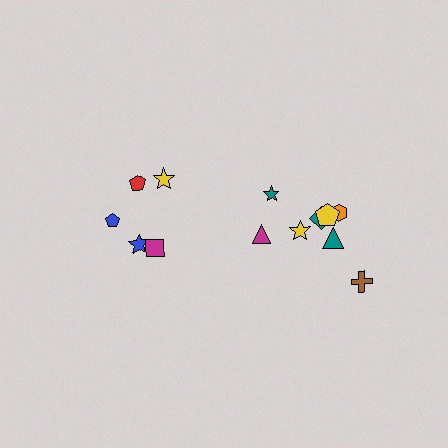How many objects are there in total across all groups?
There are 13 objects.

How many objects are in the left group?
There are 5 objects.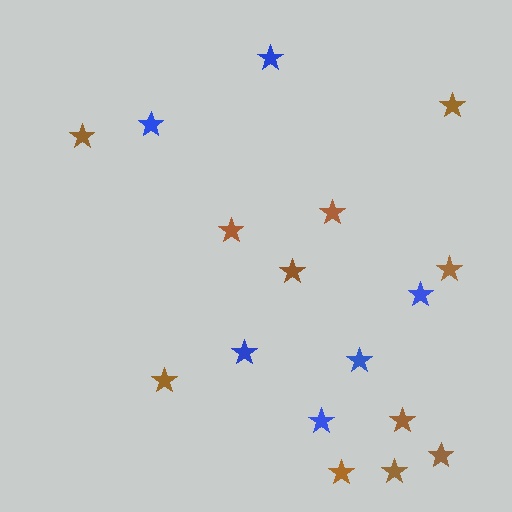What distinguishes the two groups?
There are 2 groups: one group of brown stars (11) and one group of blue stars (6).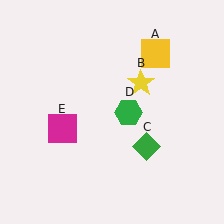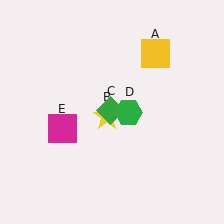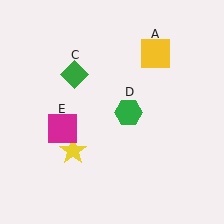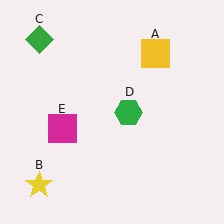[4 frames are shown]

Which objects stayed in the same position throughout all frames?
Yellow square (object A) and green hexagon (object D) and magenta square (object E) remained stationary.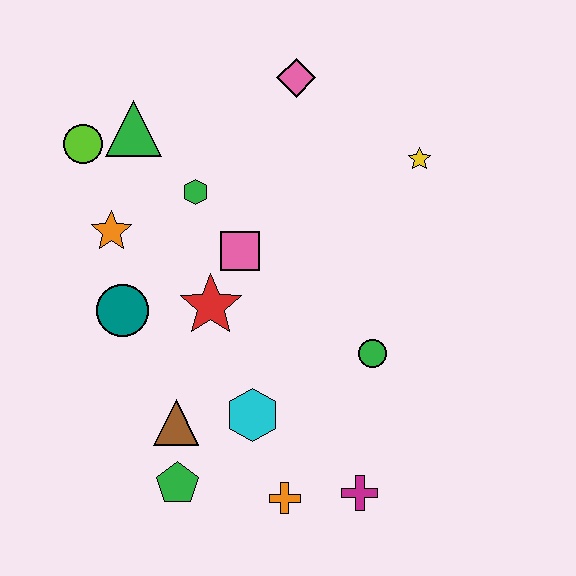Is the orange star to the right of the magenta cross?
No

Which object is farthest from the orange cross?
The pink diamond is farthest from the orange cross.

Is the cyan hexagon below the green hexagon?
Yes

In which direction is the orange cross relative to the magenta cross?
The orange cross is to the left of the magenta cross.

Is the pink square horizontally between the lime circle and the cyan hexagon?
Yes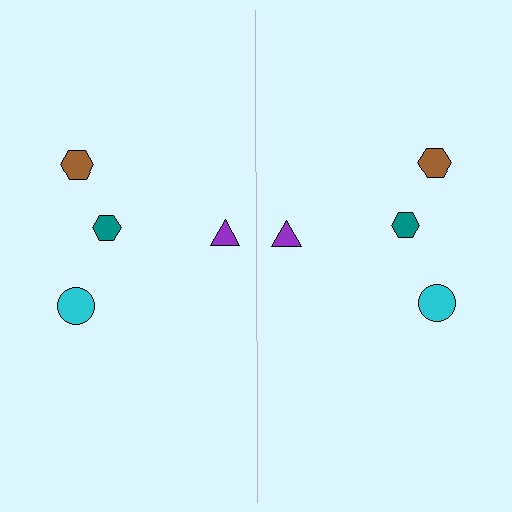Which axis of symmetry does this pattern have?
The pattern has a vertical axis of symmetry running through the center of the image.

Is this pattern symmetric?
Yes, this pattern has bilateral (reflection) symmetry.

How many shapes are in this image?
There are 8 shapes in this image.